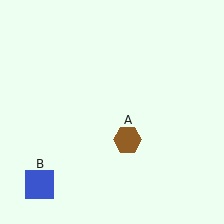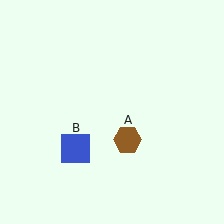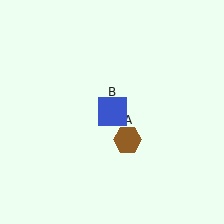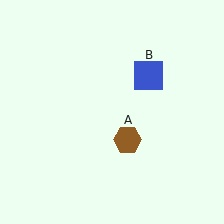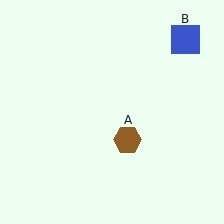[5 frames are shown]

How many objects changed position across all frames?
1 object changed position: blue square (object B).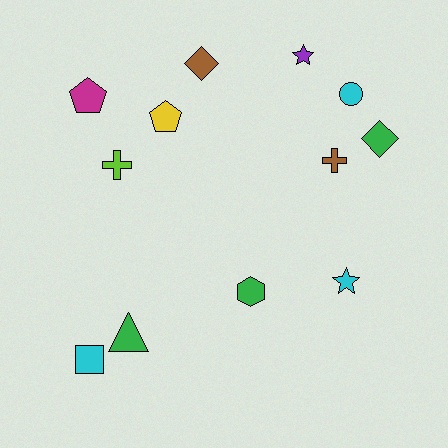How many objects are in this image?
There are 12 objects.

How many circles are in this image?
There is 1 circle.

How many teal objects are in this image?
There are no teal objects.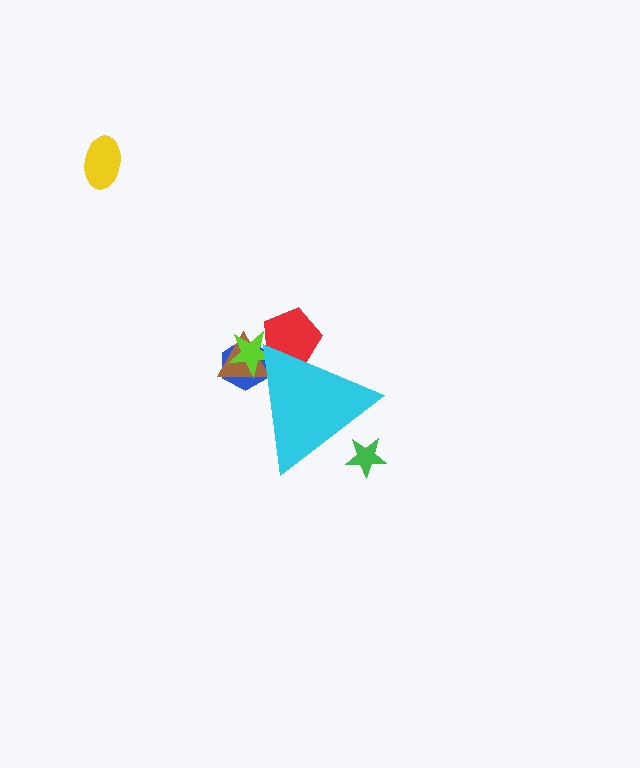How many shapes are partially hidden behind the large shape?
5 shapes are partially hidden.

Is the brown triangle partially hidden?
Yes, the brown triangle is partially hidden behind the cyan triangle.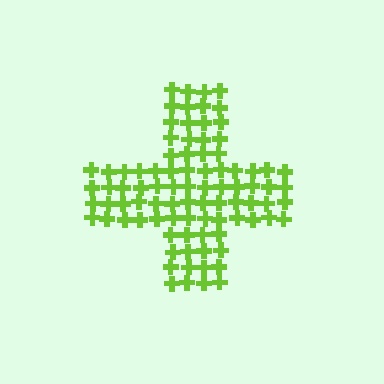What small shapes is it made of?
It is made of small crosses.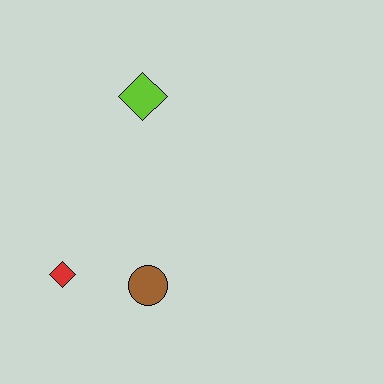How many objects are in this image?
There are 3 objects.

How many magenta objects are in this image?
There are no magenta objects.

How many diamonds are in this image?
There are 2 diamonds.